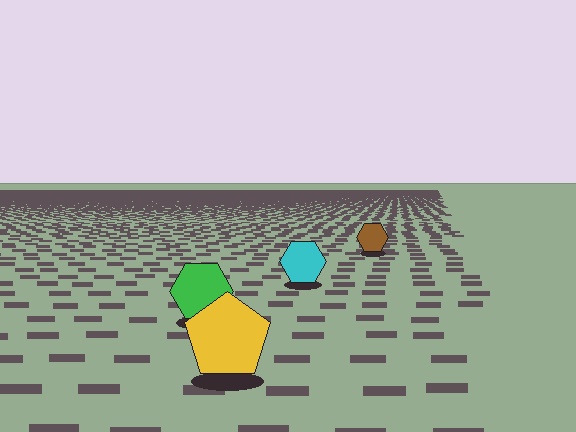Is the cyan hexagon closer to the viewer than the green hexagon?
No. The green hexagon is closer — you can tell from the texture gradient: the ground texture is coarser near it.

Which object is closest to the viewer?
The yellow pentagon is closest. The texture marks near it are larger and more spread out.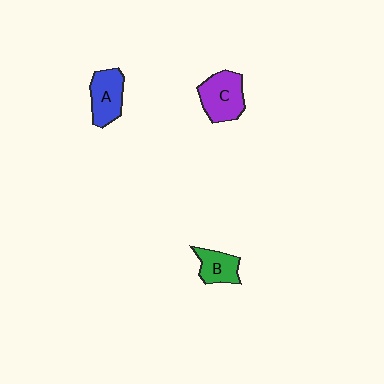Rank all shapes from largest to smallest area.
From largest to smallest: C (purple), A (blue), B (green).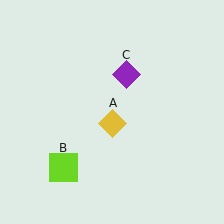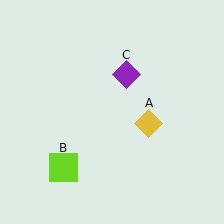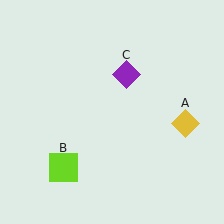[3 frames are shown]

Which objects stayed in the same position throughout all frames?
Lime square (object B) and purple diamond (object C) remained stationary.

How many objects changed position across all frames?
1 object changed position: yellow diamond (object A).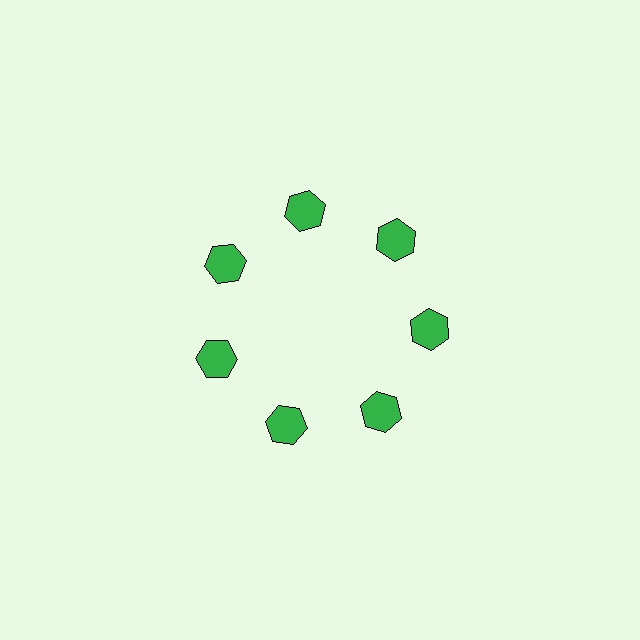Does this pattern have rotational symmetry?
Yes, this pattern has 7-fold rotational symmetry. It looks the same after rotating 51 degrees around the center.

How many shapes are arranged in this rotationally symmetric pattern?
There are 7 shapes, arranged in 7 groups of 1.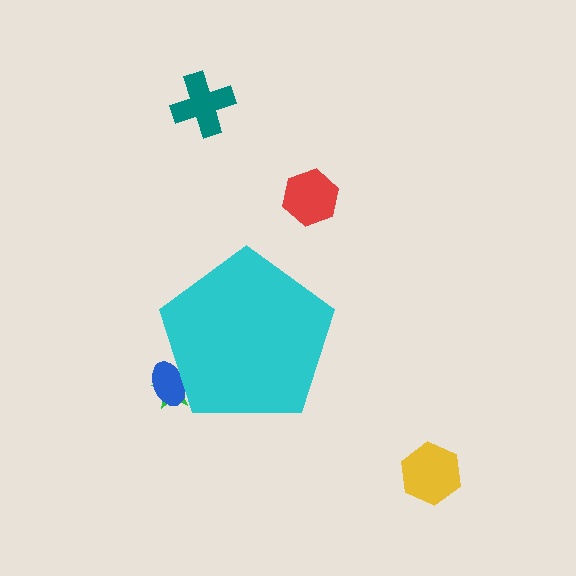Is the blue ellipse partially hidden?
Yes, the blue ellipse is partially hidden behind the cyan pentagon.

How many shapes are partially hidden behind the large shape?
2 shapes are partially hidden.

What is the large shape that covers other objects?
A cyan pentagon.